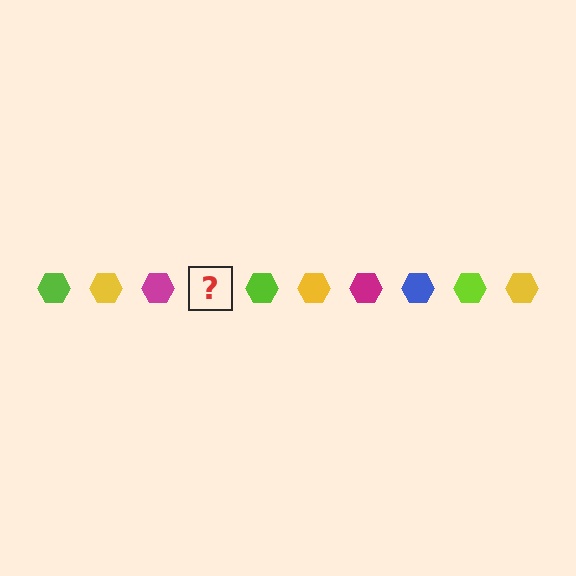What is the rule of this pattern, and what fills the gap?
The rule is that the pattern cycles through lime, yellow, magenta, blue hexagons. The gap should be filled with a blue hexagon.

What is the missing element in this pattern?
The missing element is a blue hexagon.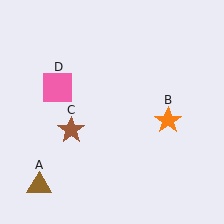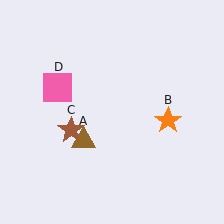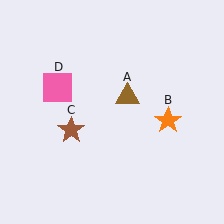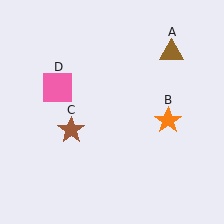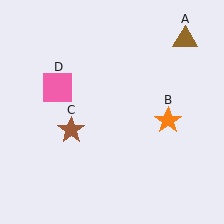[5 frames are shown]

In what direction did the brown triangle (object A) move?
The brown triangle (object A) moved up and to the right.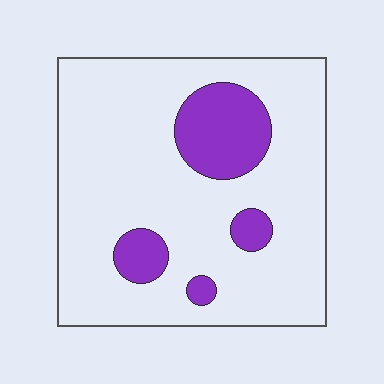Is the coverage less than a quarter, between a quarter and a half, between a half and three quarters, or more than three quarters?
Less than a quarter.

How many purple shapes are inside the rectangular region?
4.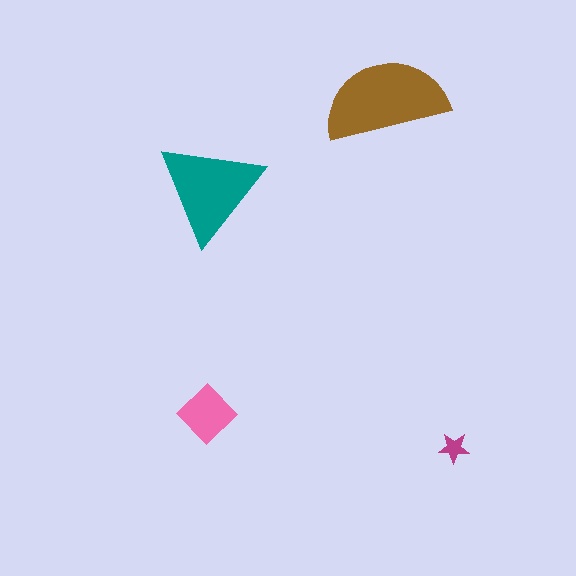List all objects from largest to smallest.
The brown semicircle, the teal triangle, the pink diamond, the magenta star.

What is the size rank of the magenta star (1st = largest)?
4th.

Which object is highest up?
The brown semicircle is topmost.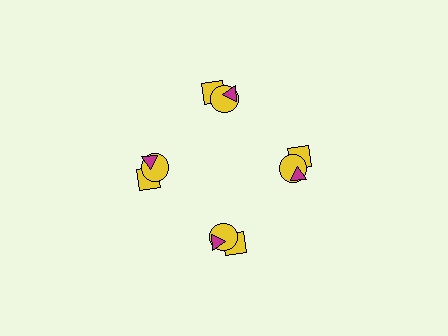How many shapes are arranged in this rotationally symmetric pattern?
There are 12 shapes, arranged in 4 groups of 3.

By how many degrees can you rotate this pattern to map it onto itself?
The pattern maps onto itself every 90 degrees of rotation.